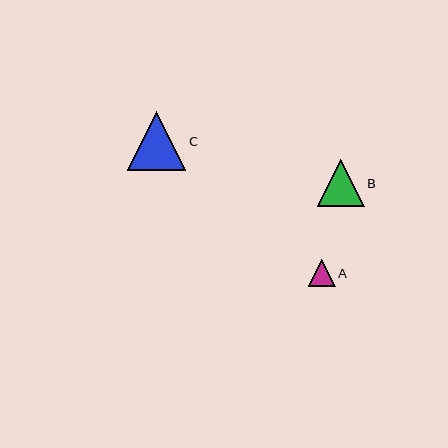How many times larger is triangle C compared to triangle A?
Triangle C is approximately 2.2 times the size of triangle A.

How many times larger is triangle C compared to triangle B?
Triangle C is approximately 1.2 times the size of triangle B.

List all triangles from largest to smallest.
From largest to smallest: C, B, A.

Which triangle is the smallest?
Triangle A is the smallest with a size of approximately 27 pixels.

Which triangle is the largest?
Triangle C is the largest with a size of approximately 58 pixels.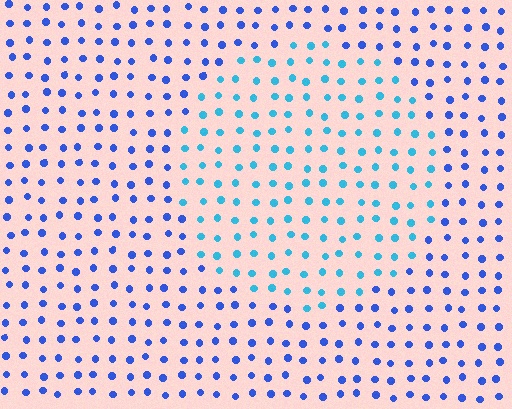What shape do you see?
I see a circle.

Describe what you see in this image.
The image is filled with small blue elements in a uniform arrangement. A circle-shaped region is visible where the elements are tinted to a slightly different hue, forming a subtle color boundary.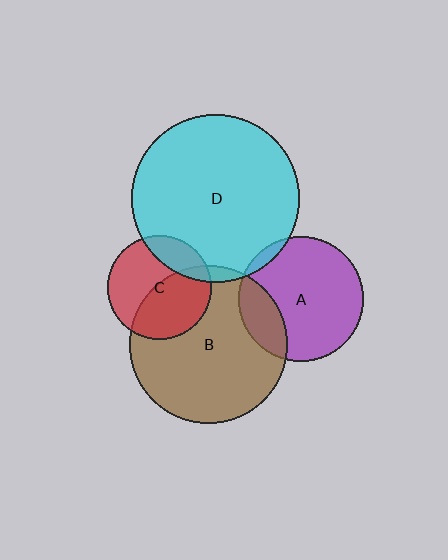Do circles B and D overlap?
Yes.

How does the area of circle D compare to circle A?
Approximately 1.8 times.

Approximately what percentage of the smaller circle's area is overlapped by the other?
Approximately 5%.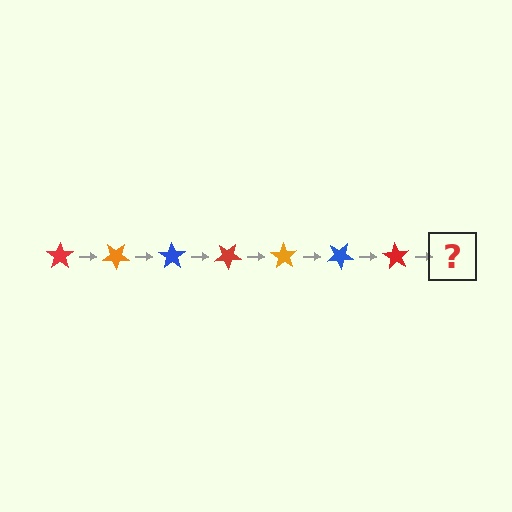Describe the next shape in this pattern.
It should be an orange star, rotated 245 degrees from the start.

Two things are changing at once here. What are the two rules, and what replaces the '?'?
The two rules are that it rotates 35 degrees each step and the color cycles through red, orange, and blue. The '?' should be an orange star, rotated 245 degrees from the start.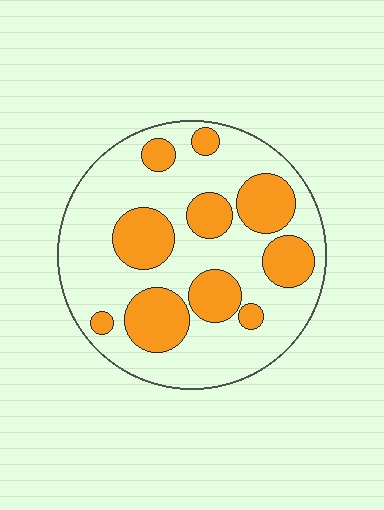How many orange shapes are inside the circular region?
10.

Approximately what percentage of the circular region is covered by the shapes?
Approximately 30%.